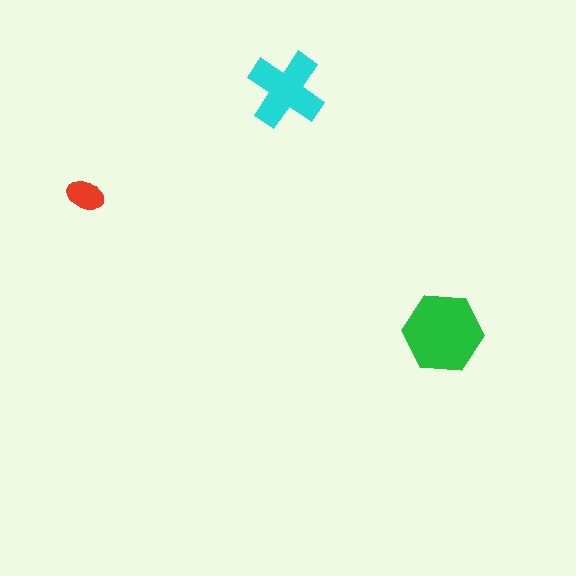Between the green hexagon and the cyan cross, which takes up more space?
The green hexagon.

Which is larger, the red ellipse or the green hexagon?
The green hexagon.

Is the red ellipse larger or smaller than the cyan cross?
Smaller.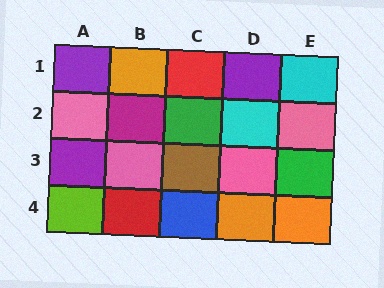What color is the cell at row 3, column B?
Pink.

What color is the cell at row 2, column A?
Pink.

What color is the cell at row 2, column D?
Cyan.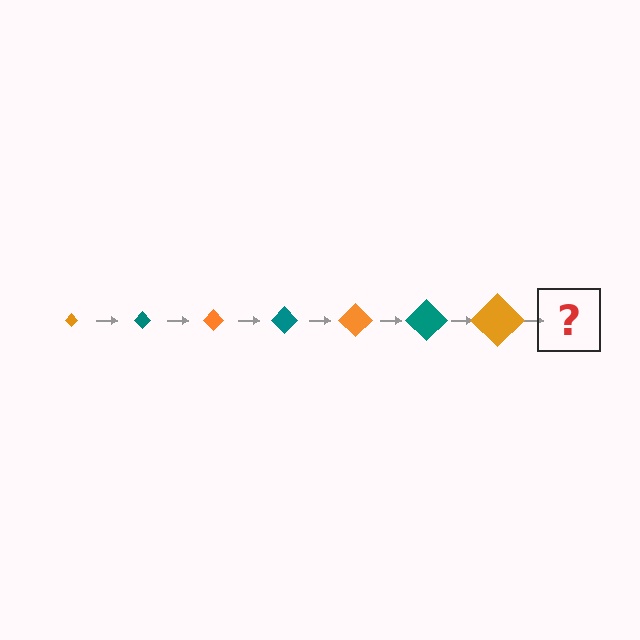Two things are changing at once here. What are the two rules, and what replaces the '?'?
The two rules are that the diamond grows larger each step and the color cycles through orange and teal. The '?' should be a teal diamond, larger than the previous one.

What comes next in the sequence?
The next element should be a teal diamond, larger than the previous one.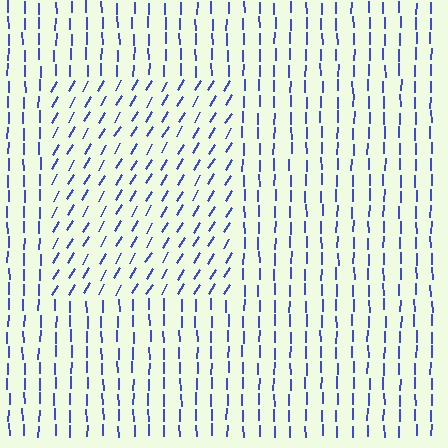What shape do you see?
I see a rectangle.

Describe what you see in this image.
The image is filled with small blue line segments. A rectangle region in the image has lines oriented differently from the surrounding lines, creating a visible texture boundary.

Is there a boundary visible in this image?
Yes, there is a texture boundary formed by a change in line orientation.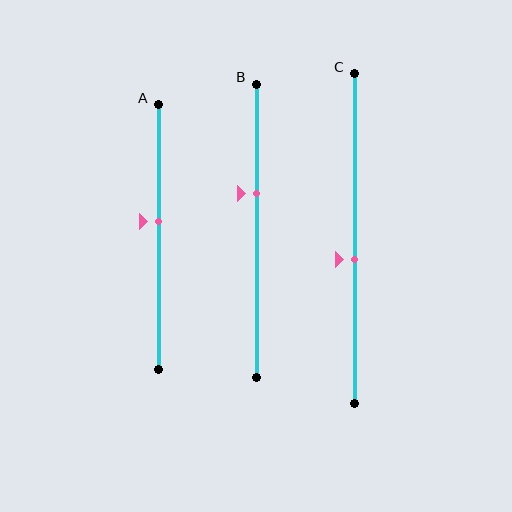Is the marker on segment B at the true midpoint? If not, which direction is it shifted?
No, the marker on segment B is shifted upward by about 13% of the segment length.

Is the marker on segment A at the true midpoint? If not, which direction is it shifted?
No, the marker on segment A is shifted upward by about 6% of the segment length.